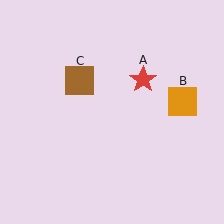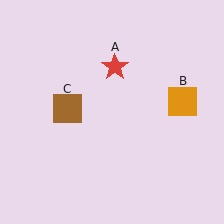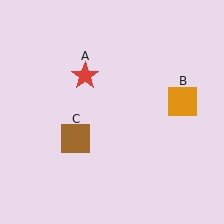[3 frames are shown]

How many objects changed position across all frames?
2 objects changed position: red star (object A), brown square (object C).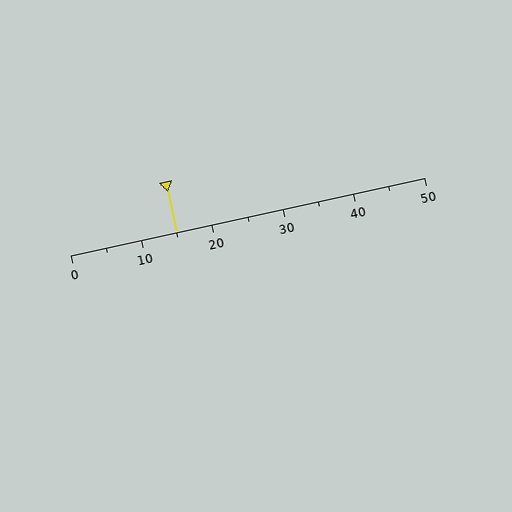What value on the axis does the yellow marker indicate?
The marker indicates approximately 15.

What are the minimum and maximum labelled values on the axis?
The axis runs from 0 to 50.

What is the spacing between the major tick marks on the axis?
The major ticks are spaced 10 apart.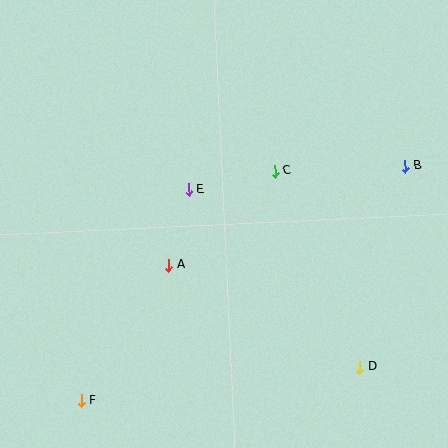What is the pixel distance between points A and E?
The distance between A and E is 78 pixels.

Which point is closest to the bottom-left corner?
Point F is closest to the bottom-left corner.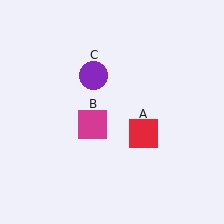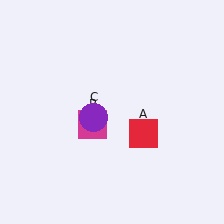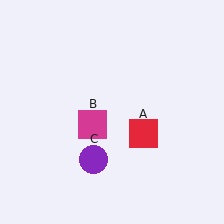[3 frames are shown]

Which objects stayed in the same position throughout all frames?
Red square (object A) and magenta square (object B) remained stationary.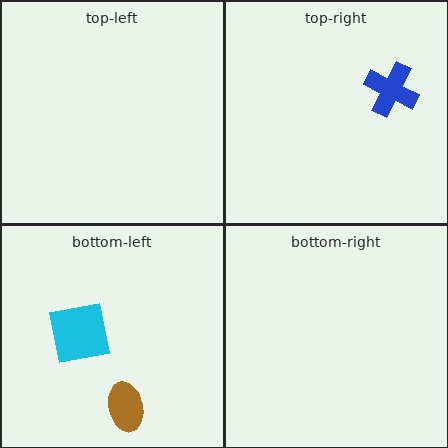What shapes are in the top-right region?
The blue cross.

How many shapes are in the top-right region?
1.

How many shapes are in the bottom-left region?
2.